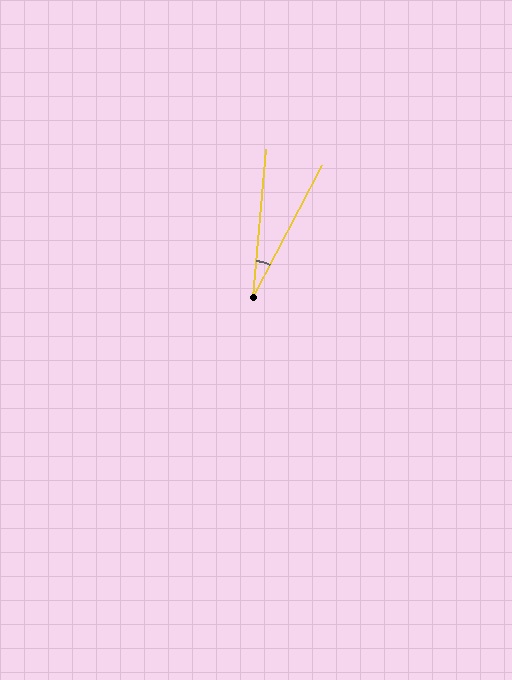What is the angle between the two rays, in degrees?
Approximately 22 degrees.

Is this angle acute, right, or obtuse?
It is acute.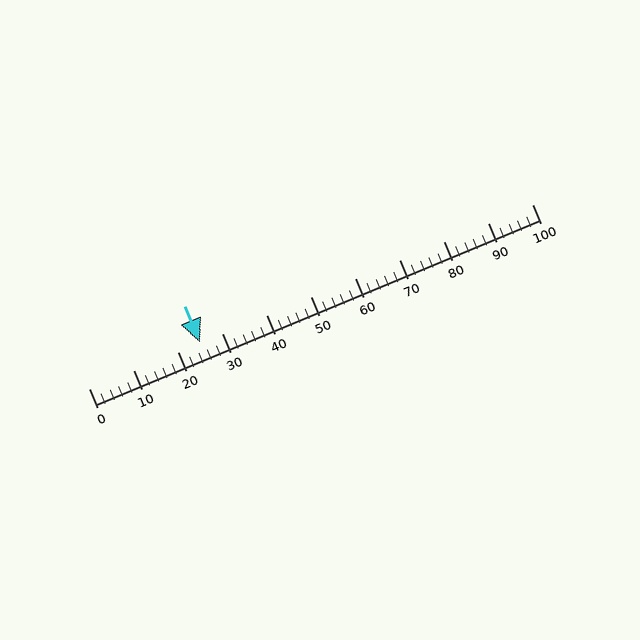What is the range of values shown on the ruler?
The ruler shows values from 0 to 100.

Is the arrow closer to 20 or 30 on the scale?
The arrow is closer to 30.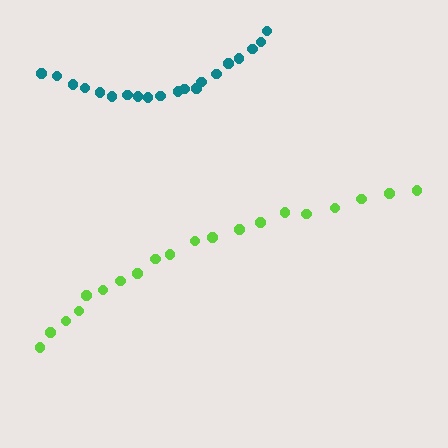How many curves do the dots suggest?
There are 2 distinct paths.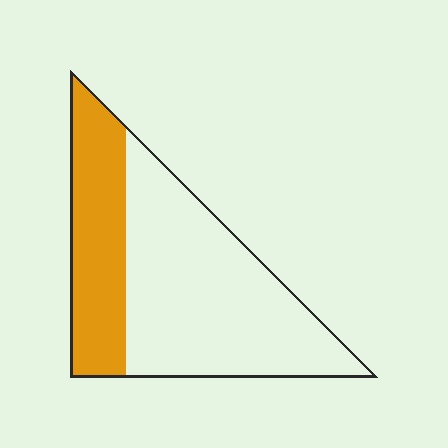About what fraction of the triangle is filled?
About one third (1/3).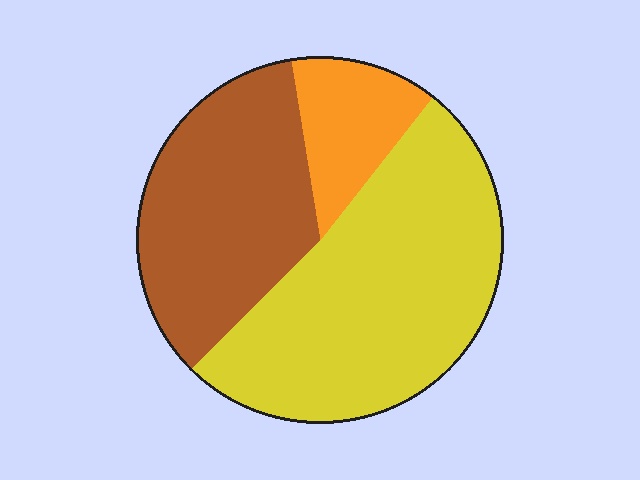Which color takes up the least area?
Orange, at roughly 15%.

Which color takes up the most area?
Yellow, at roughly 50%.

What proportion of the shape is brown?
Brown covers 35% of the shape.